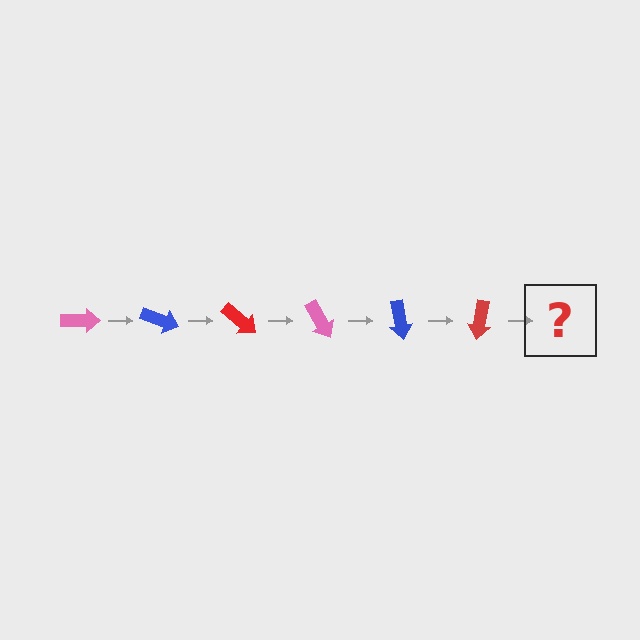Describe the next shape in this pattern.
It should be a pink arrow, rotated 120 degrees from the start.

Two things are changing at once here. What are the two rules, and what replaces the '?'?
The two rules are that it rotates 20 degrees each step and the color cycles through pink, blue, and red. The '?' should be a pink arrow, rotated 120 degrees from the start.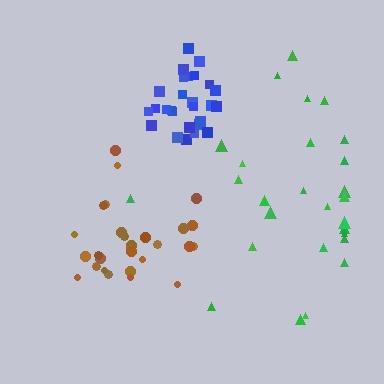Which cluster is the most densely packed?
Blue.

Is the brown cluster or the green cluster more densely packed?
Brown.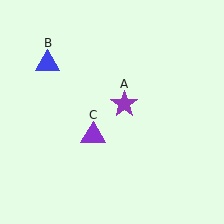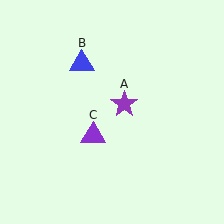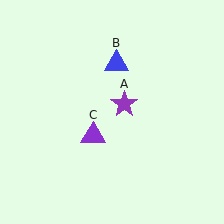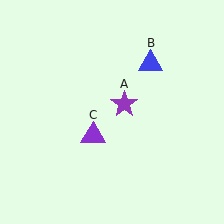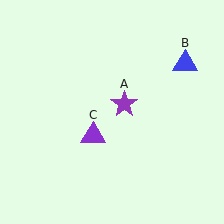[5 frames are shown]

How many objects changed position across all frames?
1 object changed position: blue triangle (object B).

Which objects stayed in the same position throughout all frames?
Purple star (object A) and purple triangle (object C) remained stationary.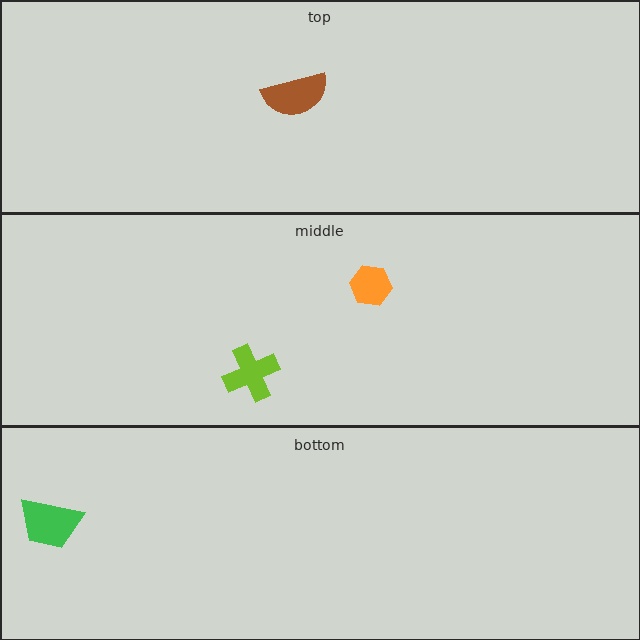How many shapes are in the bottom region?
1.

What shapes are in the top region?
The brown semicircle.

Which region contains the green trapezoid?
The bottom region.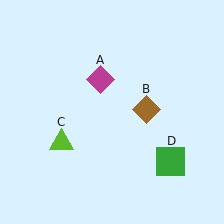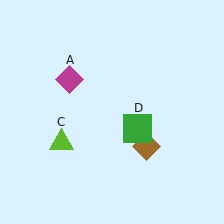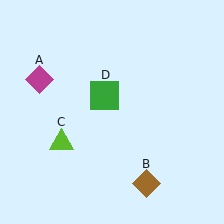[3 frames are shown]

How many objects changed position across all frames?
3 objects changed position: magenta diamond (object A), brown diamond (object B), green square (object D).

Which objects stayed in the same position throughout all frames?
Lime triangle (object C) remained stationary.